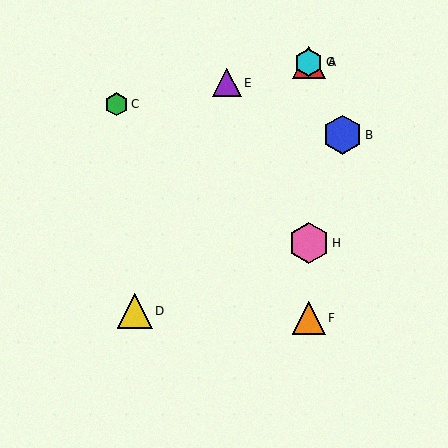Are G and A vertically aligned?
Yes, both are at x≈309.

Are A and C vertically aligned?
No, A is at x≈309 and C is at x≈117.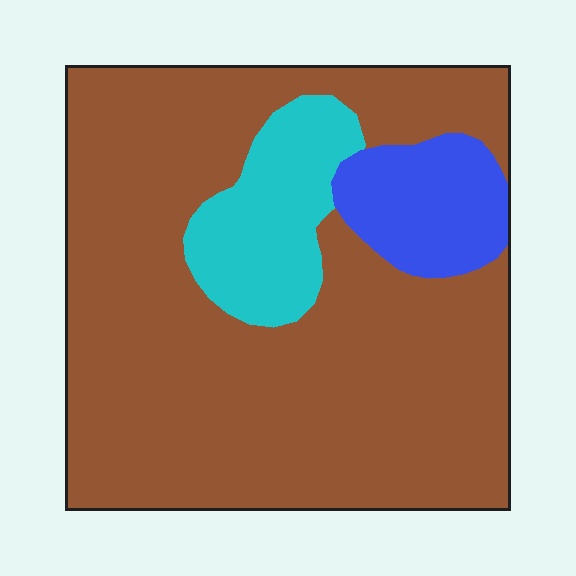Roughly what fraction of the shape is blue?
Blue takes up about one tenth (1/10) of the shape.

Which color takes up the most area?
Brown, at roughly 75%.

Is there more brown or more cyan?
Brown.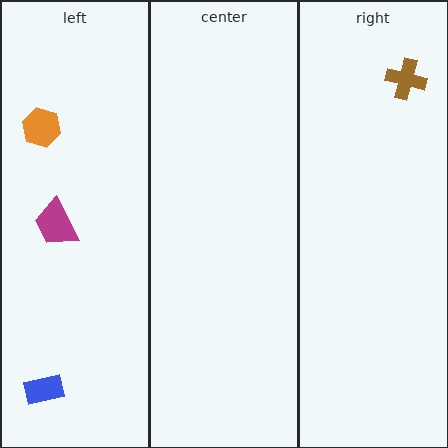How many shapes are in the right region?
1.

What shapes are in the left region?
The blue rectangle, the magenta trapezoid, the orange hexagon.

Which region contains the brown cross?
The right region.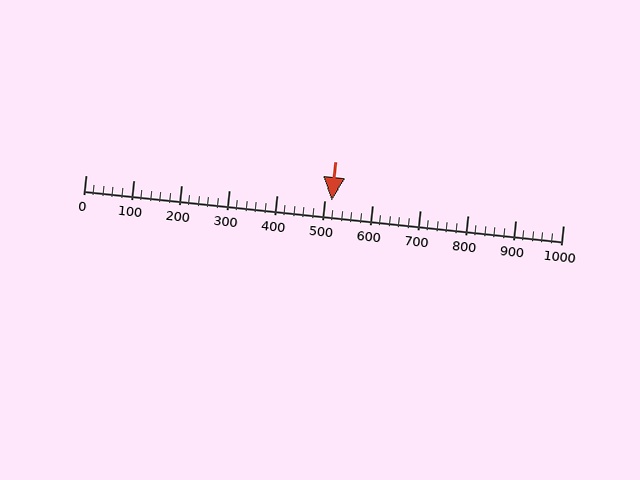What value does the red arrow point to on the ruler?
The red arrow points to approximately 516.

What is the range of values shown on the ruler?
The ruler shows values from 0 to 1000.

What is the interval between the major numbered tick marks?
The major tick marks are spaced 100 units apart.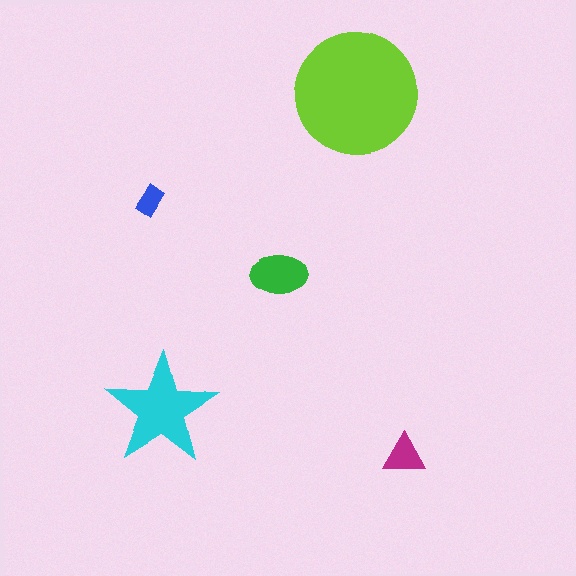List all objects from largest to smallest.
The lime circle, the cyan star, the green ellipse, the magenta triangle, the blue rectangle.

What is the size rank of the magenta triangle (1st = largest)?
4th.